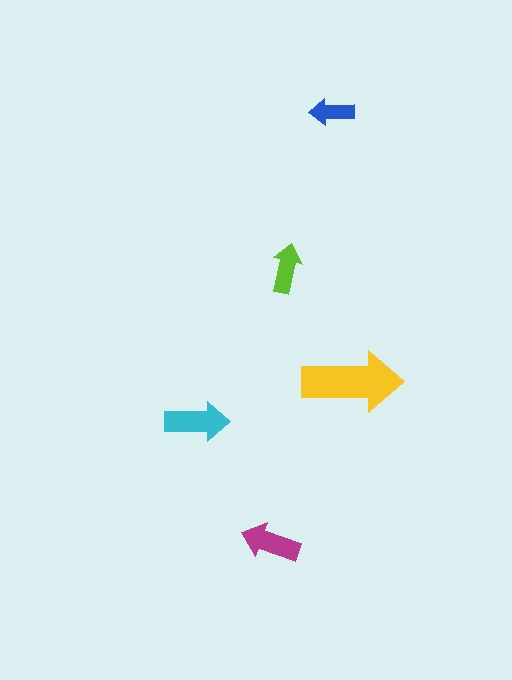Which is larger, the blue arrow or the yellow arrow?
The yellow one.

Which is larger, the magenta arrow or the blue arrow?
The magenta one.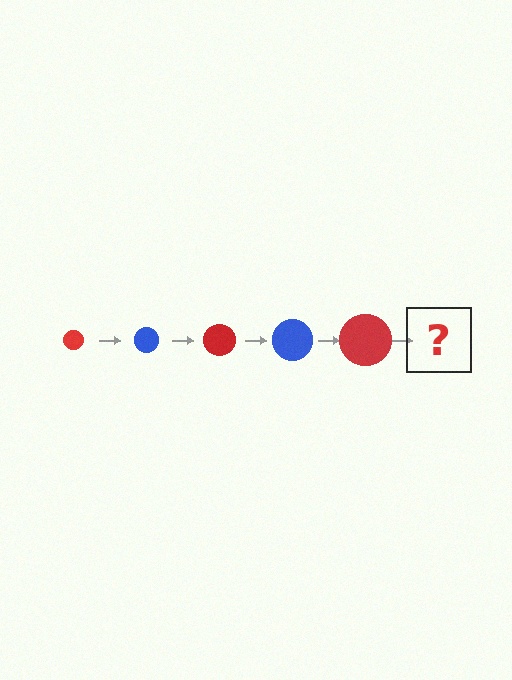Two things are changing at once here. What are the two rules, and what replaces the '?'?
The two rules are that the circle grows larger each step and the color cycles through red and blue. The '?' should be a blue circle, larger than the previous one.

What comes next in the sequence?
The next element should be a blue circle, larger than the previous one.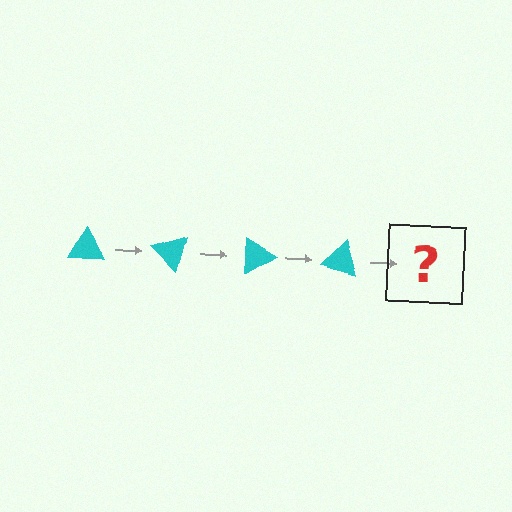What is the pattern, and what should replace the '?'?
The pattern is that the triangle rotates 45 degrees each step. The '?' should be a cyan triangle rotated 180 degrees.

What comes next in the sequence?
The next element should be a cyan triangle rotated 180 degrees.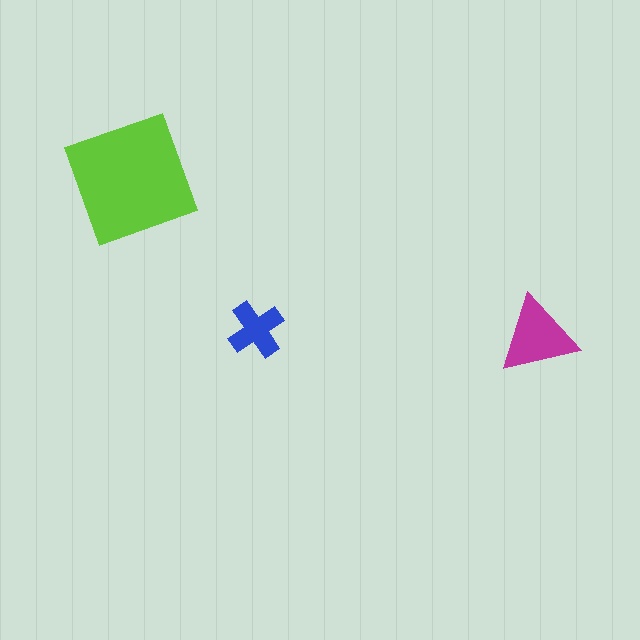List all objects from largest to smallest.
The lime square, the magenta triangle, the blue cross.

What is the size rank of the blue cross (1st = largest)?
3rd.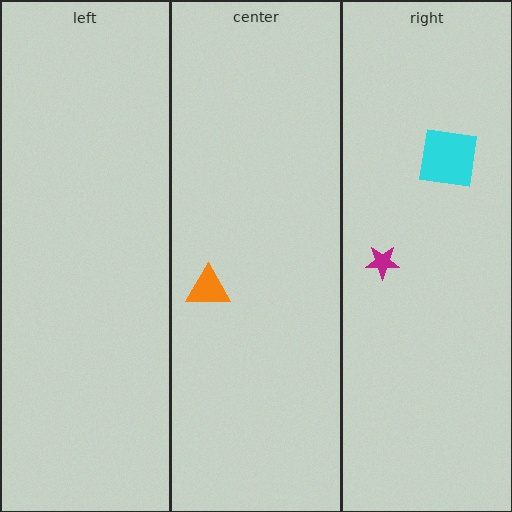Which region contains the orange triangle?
The center region.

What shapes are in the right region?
The cyan square, the magenta star.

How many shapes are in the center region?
1.